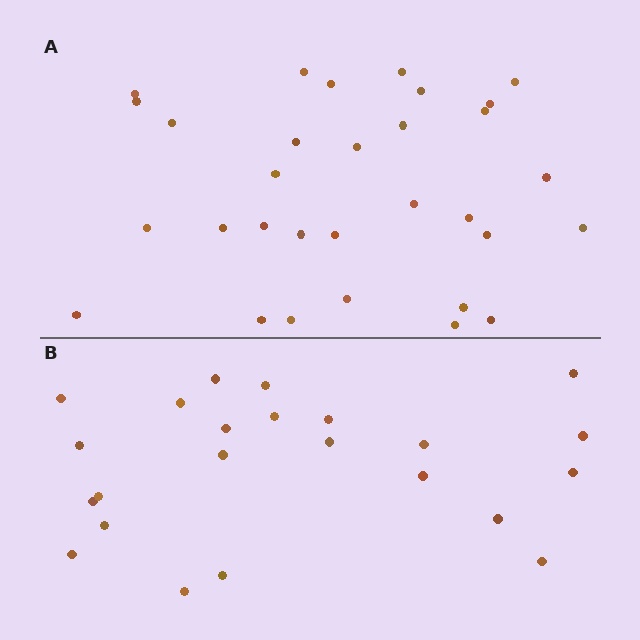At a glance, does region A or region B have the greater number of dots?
Region A (the top region) has more dots.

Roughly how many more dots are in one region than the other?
Region A has roughly 8 or so more dots than region B.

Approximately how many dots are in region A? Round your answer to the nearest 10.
About 30 dots. (The exact count is 31, which rounds to 30.)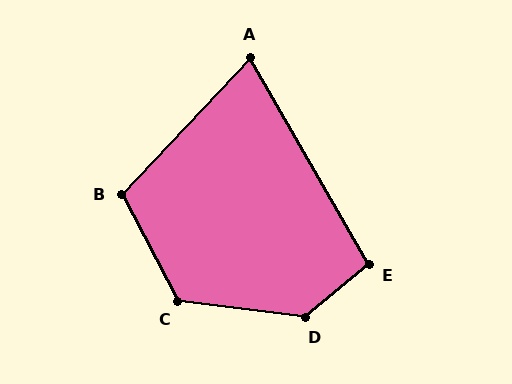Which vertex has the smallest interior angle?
A, at approximately 73 degrees.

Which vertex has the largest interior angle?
D, at approximately 134 degrees.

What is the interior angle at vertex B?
Approximately 109 degrees (obtuse).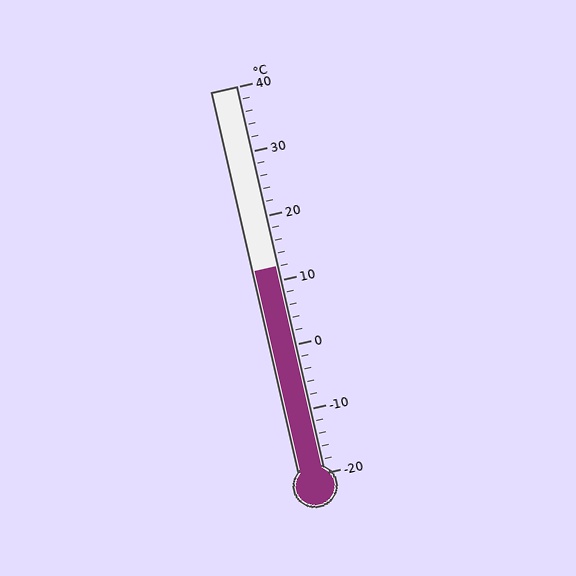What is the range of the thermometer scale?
The thermometer scale ranges from -20°C to 40°C.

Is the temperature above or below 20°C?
The temperature is below 20°C.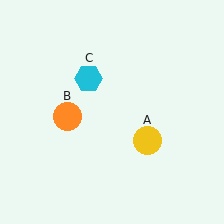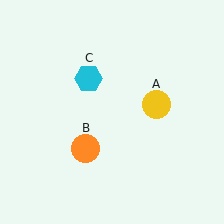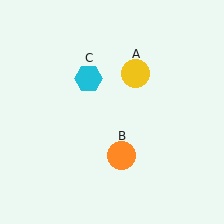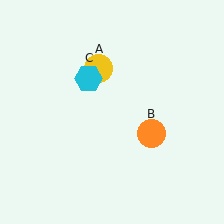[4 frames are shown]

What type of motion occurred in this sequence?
The yellow circle (object A), orange circle (object B) rotated counterclockwise around the center of the scene.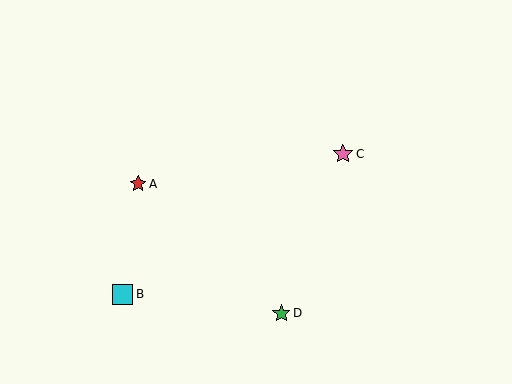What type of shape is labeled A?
Shape A is a red star.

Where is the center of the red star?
The center of the red star is at (138, 184).